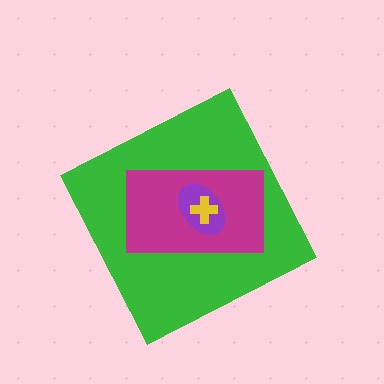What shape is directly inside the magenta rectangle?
The purple ellipse.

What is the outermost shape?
The green diamond.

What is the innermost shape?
The yellow cross.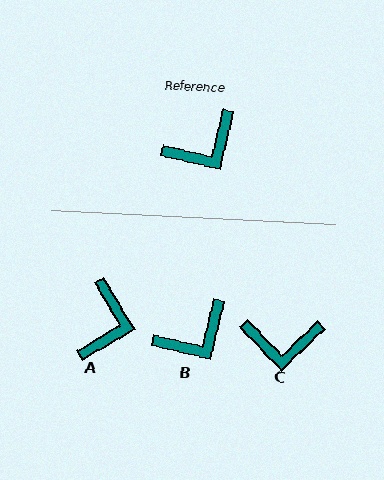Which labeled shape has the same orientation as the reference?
B.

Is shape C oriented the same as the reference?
No, it is off by about 33 degrees.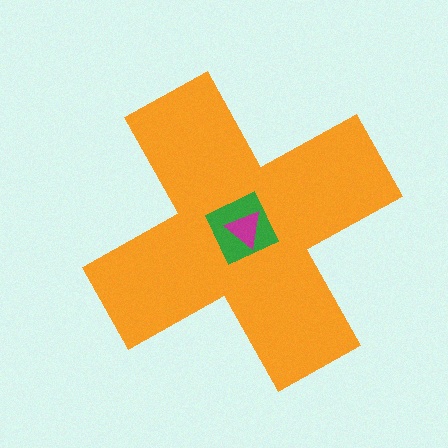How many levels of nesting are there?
3.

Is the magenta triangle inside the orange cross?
Yes.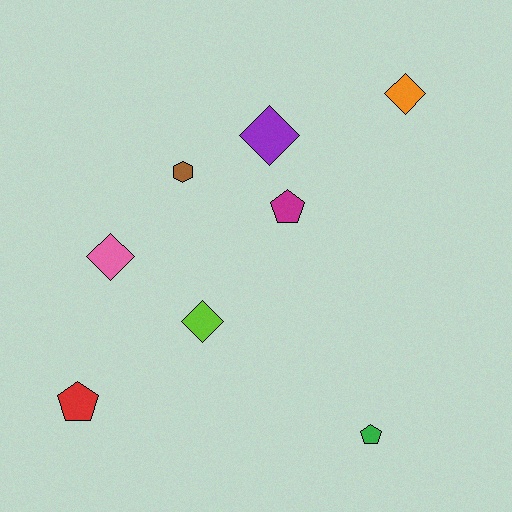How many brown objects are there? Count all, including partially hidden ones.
There is 1 brown object.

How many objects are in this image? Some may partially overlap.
There are 8 objects.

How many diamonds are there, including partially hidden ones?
There are 4 diamonds.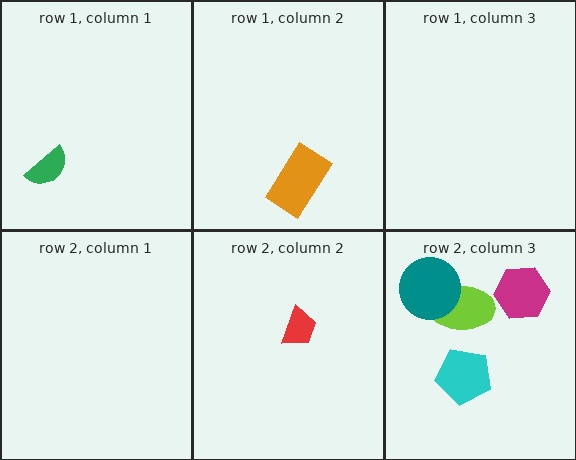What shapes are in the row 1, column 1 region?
The green semicircle.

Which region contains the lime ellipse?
The row 2, column 3 region.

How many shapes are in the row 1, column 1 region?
1.